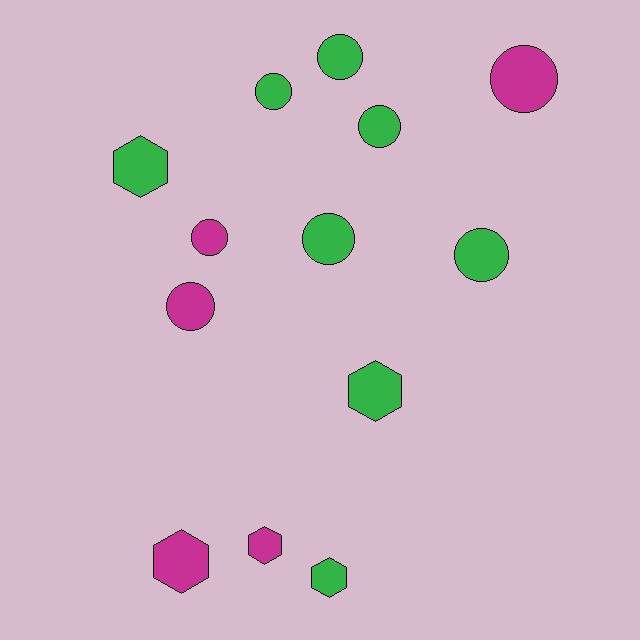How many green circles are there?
There are 5 green circles.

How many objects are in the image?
There are 13 objects.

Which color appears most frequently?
Green, with 8 objects.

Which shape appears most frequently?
Circle, with 8 objects.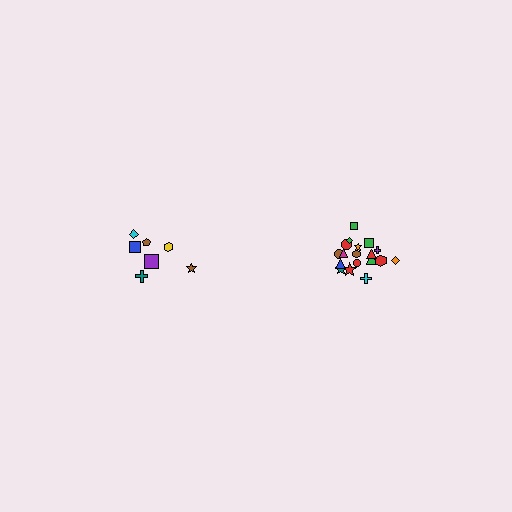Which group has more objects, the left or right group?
The right group.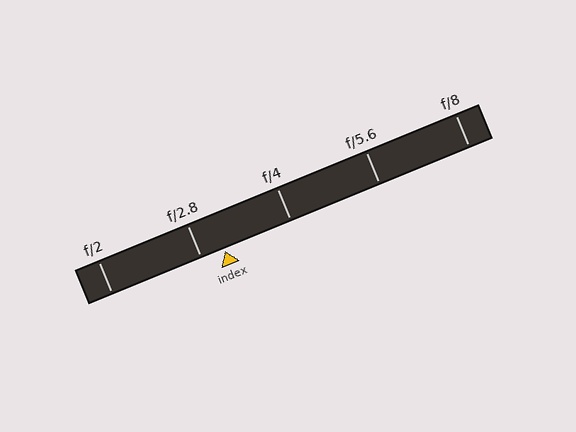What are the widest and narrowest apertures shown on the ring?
The widest aperture shown is f/2 and the narrowest is f/8.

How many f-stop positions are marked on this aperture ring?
There are 5 f-stop positions marked.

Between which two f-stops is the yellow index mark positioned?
The index mark is between f/2.8 and f/4.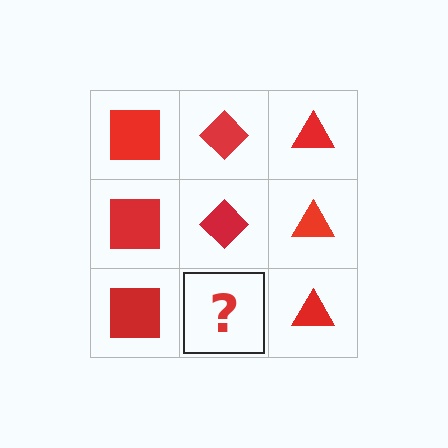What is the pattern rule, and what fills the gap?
The rule is that each column has a consistent shape. The gap should be filled with a red diamond.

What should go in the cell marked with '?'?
The missing cell should contain a red diamond.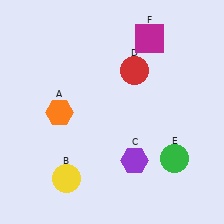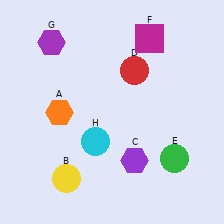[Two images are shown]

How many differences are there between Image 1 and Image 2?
There are 2 differences between the two images.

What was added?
A purple hexagon (G), a cyan circle (H) were added in Image 2.